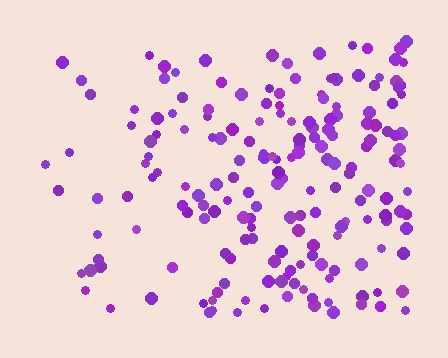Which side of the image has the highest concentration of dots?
The right.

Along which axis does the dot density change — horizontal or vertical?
Horizontal.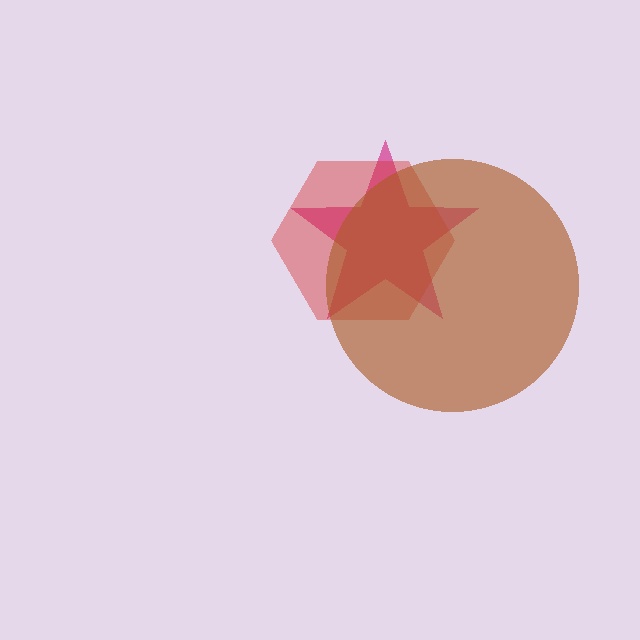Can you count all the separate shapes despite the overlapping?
Yes, there are 3 separate shapes.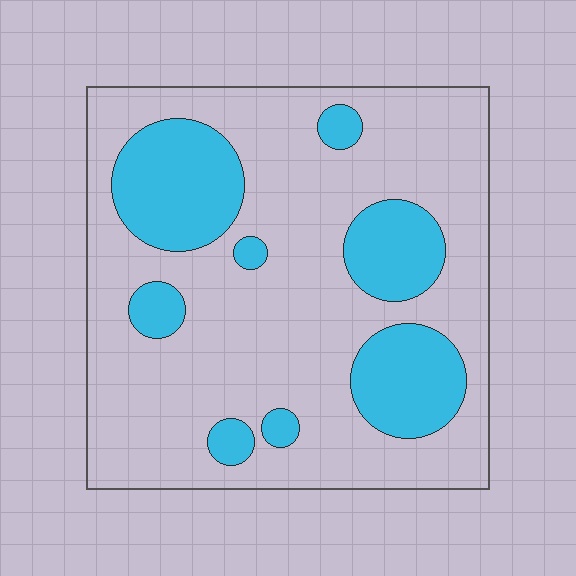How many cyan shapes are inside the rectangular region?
8.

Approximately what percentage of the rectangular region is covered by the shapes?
Approximately 25%.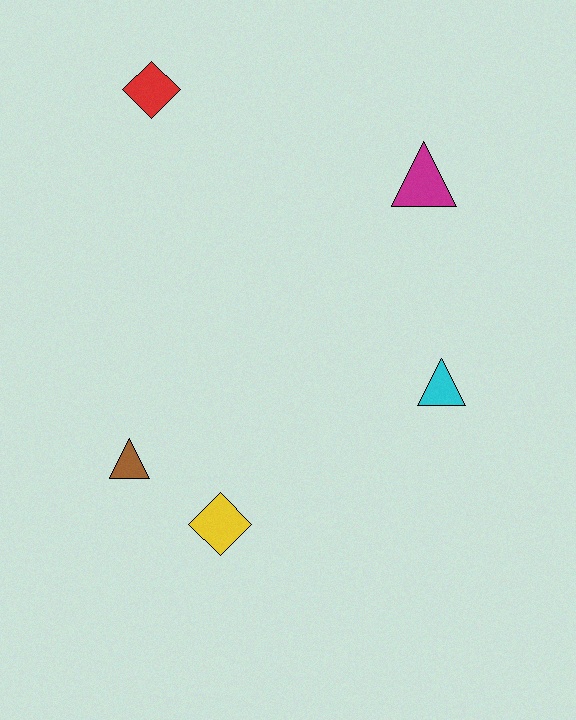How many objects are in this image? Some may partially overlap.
There are 5 objects.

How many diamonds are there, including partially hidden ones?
There are 2 diamonds.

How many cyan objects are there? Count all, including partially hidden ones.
There is 1 cyan object.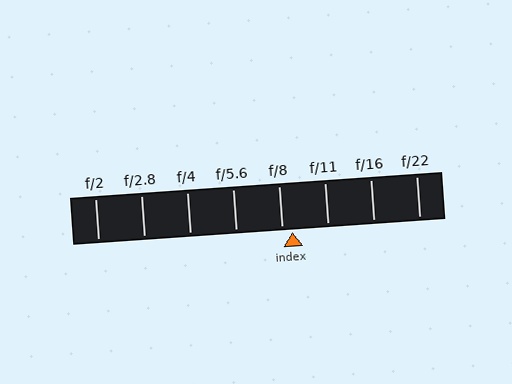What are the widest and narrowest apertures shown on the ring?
The widest aperture shown is f/2 and the narrowest is f/22.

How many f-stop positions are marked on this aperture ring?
There are 8 f-stop positions marked.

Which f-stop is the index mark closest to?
The index mark is closest to f/8.